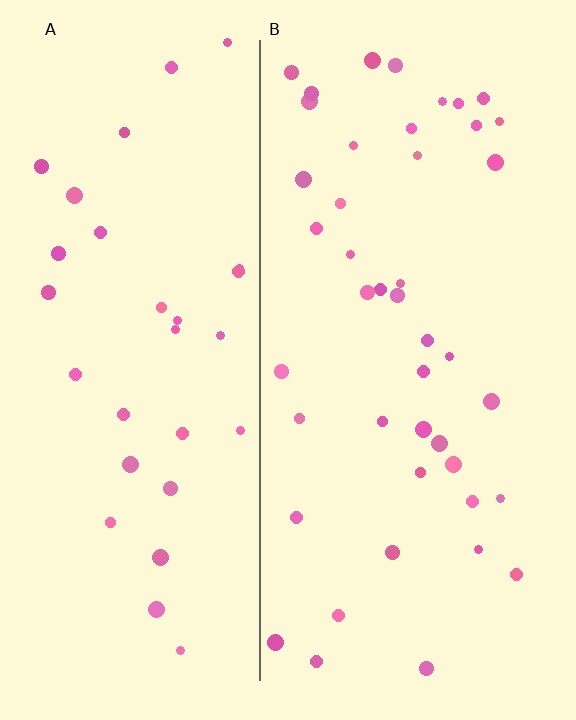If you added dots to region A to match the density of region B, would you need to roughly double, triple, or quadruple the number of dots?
Approximately double.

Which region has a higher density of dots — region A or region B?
B (the right).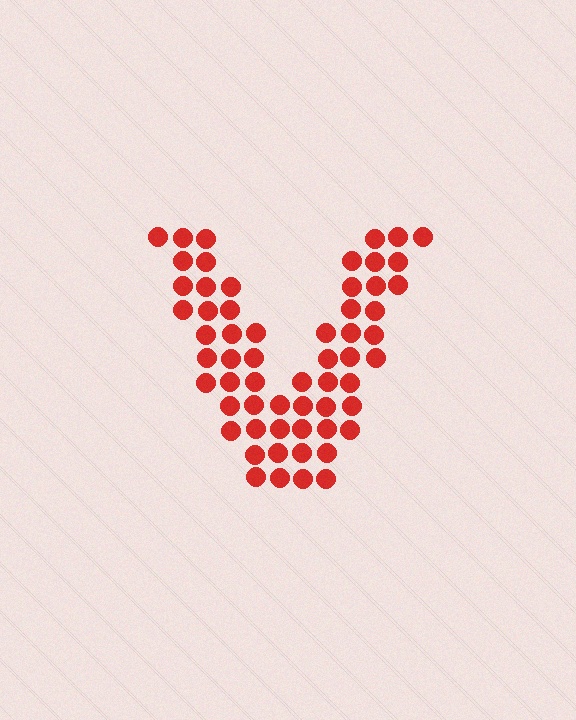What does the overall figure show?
The overall figure shows the letter V.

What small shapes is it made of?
It is made of small circles.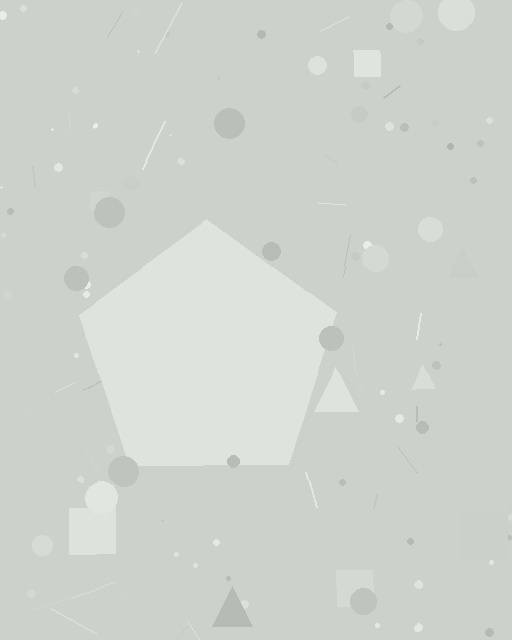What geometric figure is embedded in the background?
A pentagon is embedded in the background.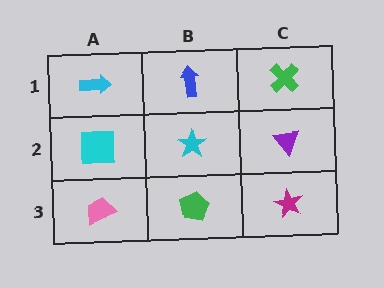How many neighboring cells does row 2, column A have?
3.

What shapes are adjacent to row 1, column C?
A purple triangle (row 2, column C), a blue arrow (row 1, column B).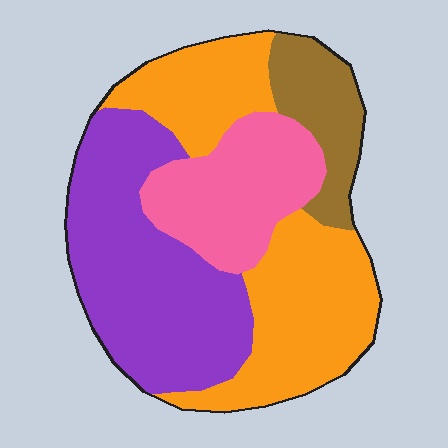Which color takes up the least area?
Brown, at roughly 10%.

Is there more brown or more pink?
Pink.